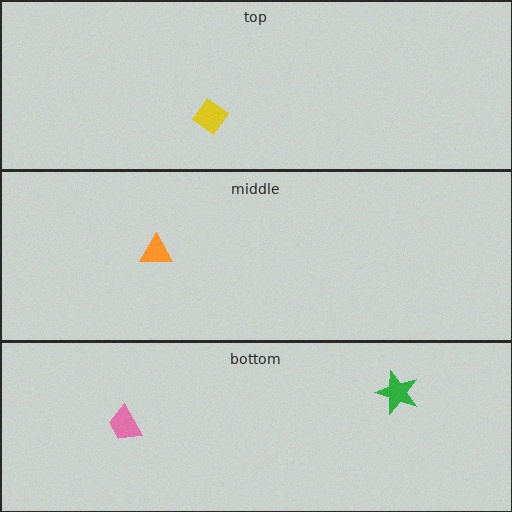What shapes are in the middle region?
The orange triangle.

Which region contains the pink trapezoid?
The bottom region.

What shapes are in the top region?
The yellow diamond.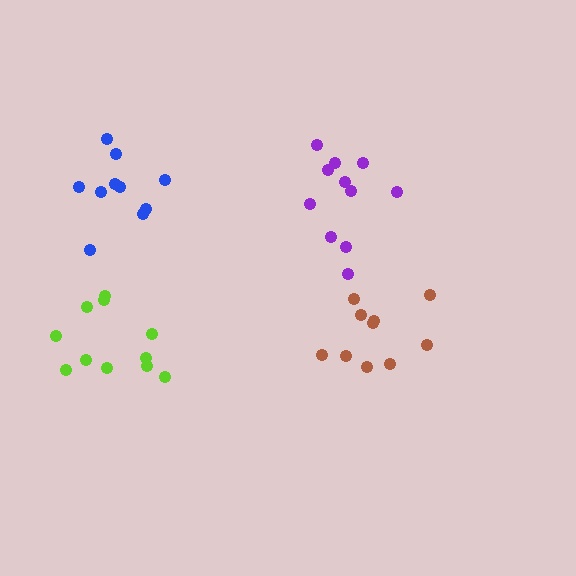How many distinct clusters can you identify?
There are 4 distinct clusters.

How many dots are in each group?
Group 1: 11 dots, Group 2: 11 dots, Group 3: 10 dots, Group 4: 10 dots (42 total).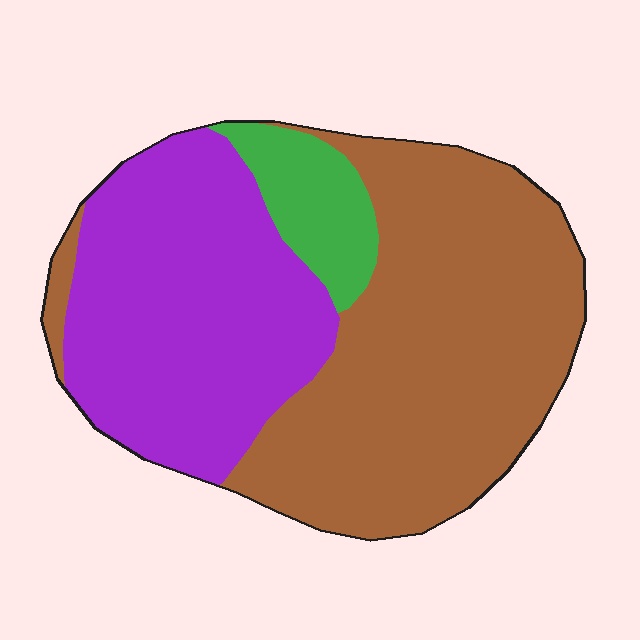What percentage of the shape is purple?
Purple covers roughly 40% of the shape.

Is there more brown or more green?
Brown.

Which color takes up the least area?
Green, at roughly 10%.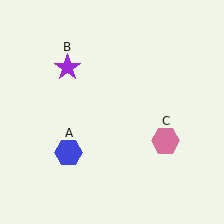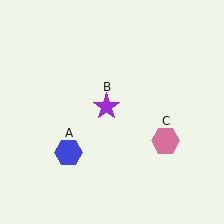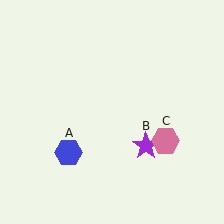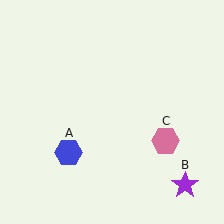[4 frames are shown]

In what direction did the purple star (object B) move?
The purple star (object B) moved down and to the right.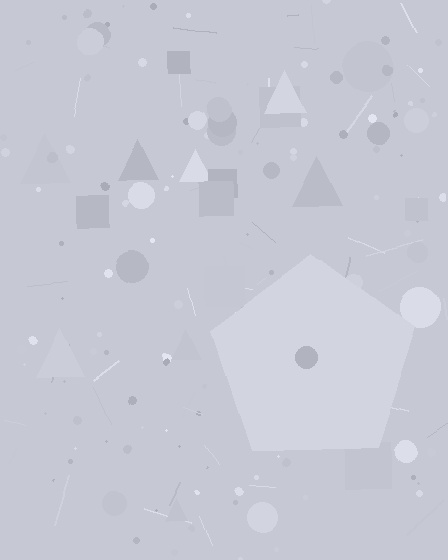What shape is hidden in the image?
A pentagon is hidden in the image.